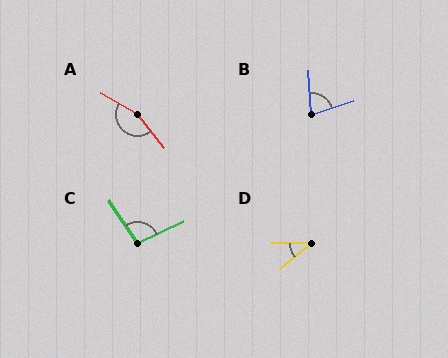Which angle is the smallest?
D, at approximately 39 degrees.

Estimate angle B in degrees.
Approximately 75 degrees.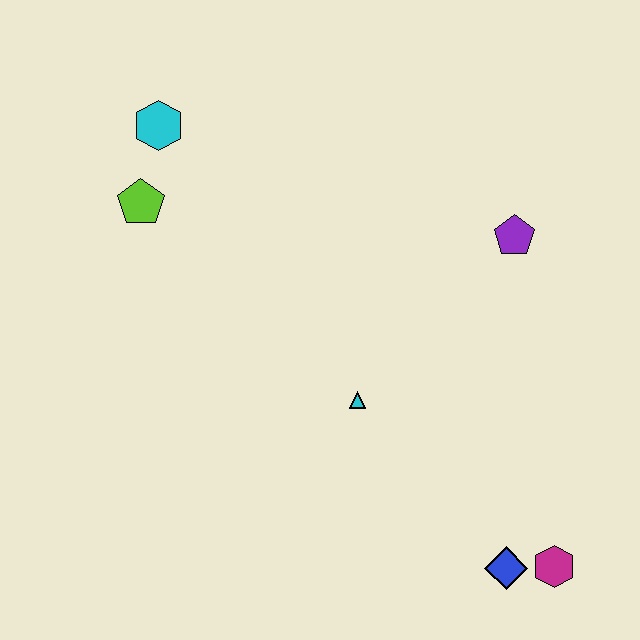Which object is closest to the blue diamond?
The magenta hexagon is closest to the blue diamond.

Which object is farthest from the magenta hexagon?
The cyan hexagon is farthest from the magenta hexagon.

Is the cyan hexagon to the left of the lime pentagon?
No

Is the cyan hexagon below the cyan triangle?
No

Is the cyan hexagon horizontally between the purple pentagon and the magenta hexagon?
No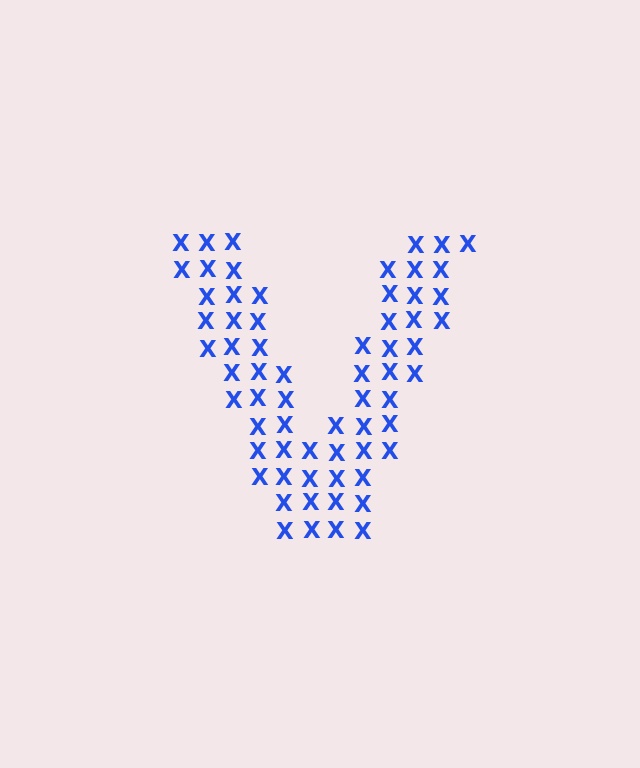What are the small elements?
The small elements are letter X's.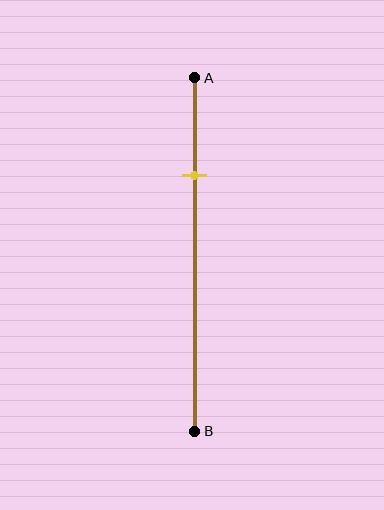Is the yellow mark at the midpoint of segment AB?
No, the mark is at about 30% from A, not at the 50% midpoint.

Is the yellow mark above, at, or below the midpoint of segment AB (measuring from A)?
The yellow mark is above the midpoint of segment AB.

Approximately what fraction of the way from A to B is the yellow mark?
The yellow mark is approximately 30% of the way from A to B.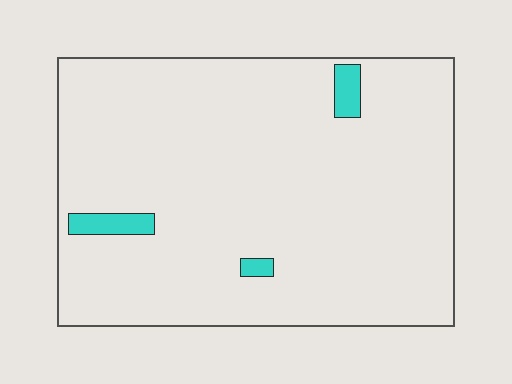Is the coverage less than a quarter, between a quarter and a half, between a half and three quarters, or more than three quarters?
Less than a quarter.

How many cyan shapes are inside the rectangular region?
3.